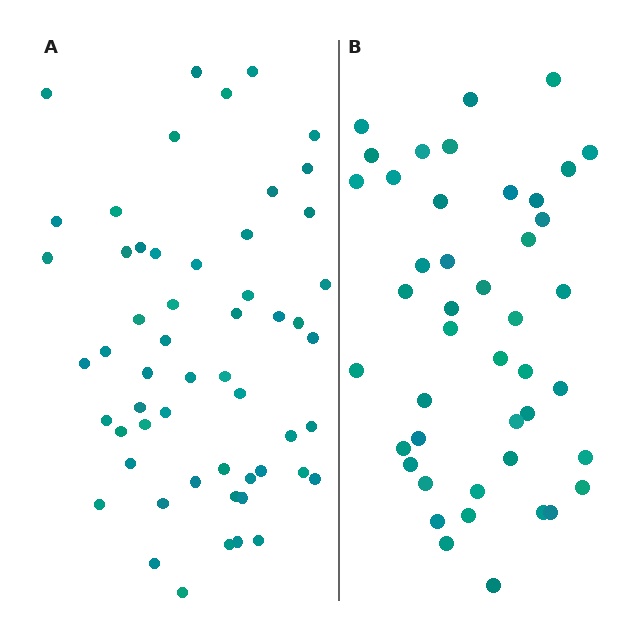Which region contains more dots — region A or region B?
Region A (the left region) has more dots.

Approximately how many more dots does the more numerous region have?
Region A has roughly 12 or so more dots than region B.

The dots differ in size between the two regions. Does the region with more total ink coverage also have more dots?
No. Region B has more total ink coverage because its dots are larger, but region A actually contains more individual dots. Total area can be misleading — the number of items is what matters here.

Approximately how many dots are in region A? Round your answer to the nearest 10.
About 60 dots. (The exact count is 55, which rounds to 60.)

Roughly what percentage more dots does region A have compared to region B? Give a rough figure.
About 25% more.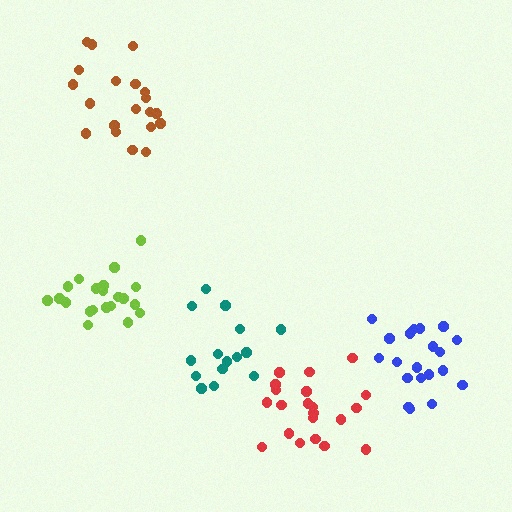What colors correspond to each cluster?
The clusters are colored: lime, brown, teal, blue, red.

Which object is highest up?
The brown cluster is topmost.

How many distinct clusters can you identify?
There are 5 distinct clusters.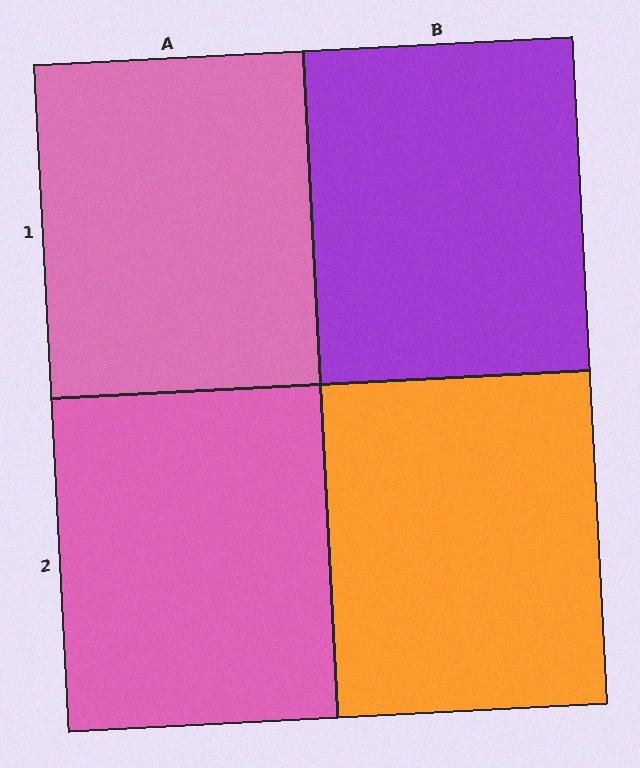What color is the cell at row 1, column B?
Purple.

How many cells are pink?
2 cells are pink.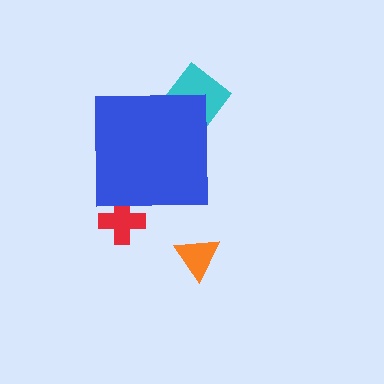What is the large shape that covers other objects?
A blue square.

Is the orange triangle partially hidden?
No, the orange triangle is fully visible.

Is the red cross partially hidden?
Yes, the red cross is partially hidden behind the blue square.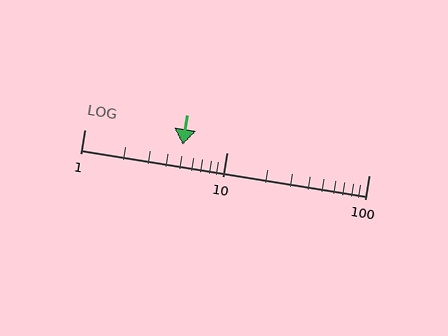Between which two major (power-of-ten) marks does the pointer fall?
The pointer is between 1 and 10.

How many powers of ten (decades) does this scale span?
The scale spans 2 decades, from 1 to 100.